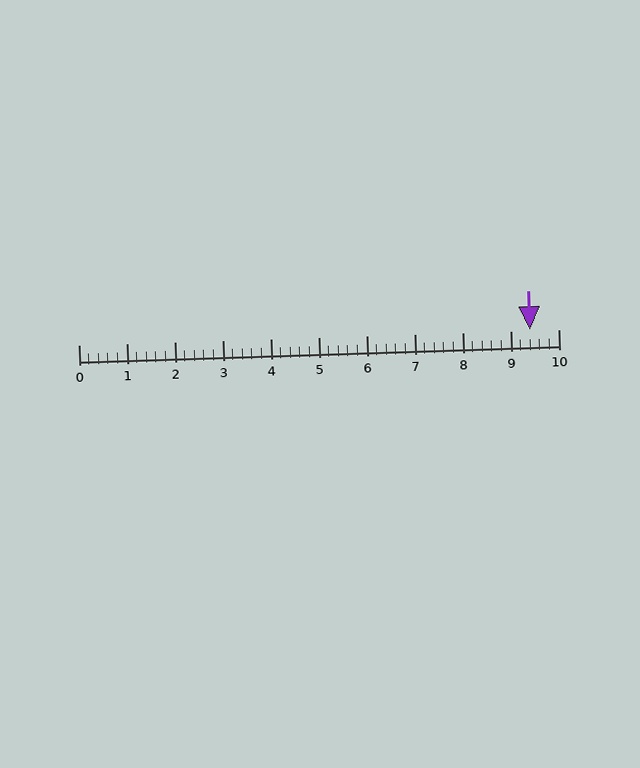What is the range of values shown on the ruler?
The ruler shows values from 0 to 10.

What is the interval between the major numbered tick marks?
The major tick marks are spaced 1 units apart.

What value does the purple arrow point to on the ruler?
The purple arrow points to approximately 9.4.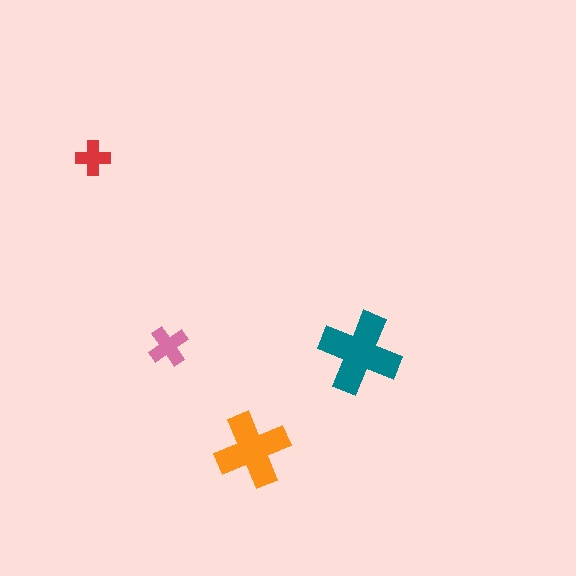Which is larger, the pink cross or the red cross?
The pink one.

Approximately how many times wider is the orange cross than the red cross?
About 2 times wider.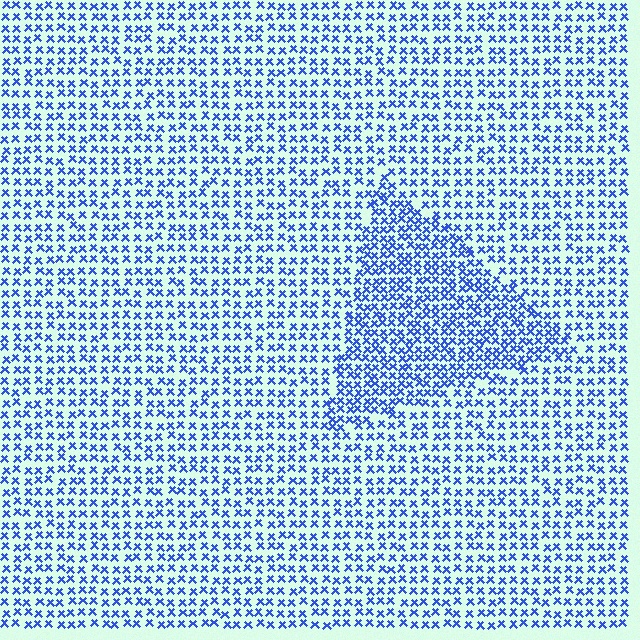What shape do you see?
I see a triangle.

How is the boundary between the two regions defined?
The boundary is defined by a change in element density (approximately 1.6x ratio). All elements are the same color, size, and shape.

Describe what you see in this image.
The image contains small blue elements arranged at two different densities. A triangle-shaped region is visible where the elements are more densely packed than the surrounding area.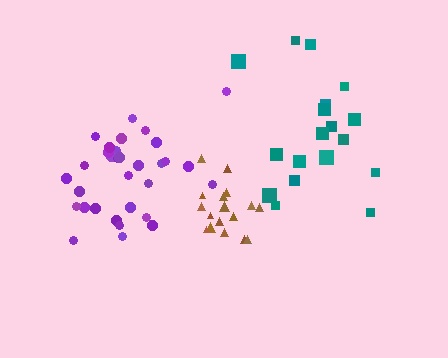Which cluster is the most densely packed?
Brown.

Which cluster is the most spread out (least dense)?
Teal.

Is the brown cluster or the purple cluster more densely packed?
Brown.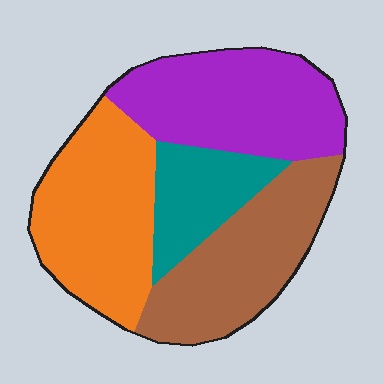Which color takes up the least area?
Teal, at roughly 15%.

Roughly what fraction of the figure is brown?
Brown takes up about one quarter (1/4) of the figure.